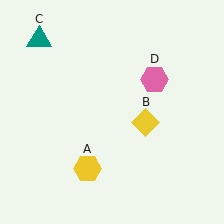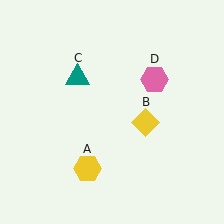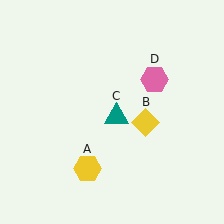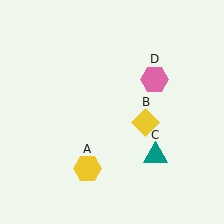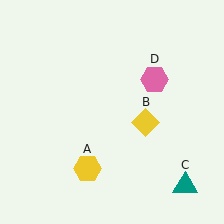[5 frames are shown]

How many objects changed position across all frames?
1 object changed position: teal triangle (object C).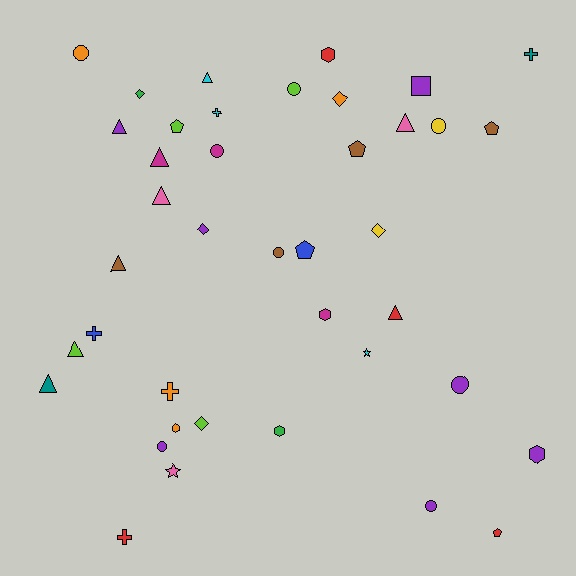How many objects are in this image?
There are 40 objects.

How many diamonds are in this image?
There are 5 diamonds.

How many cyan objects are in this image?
There are 3 cyan objects.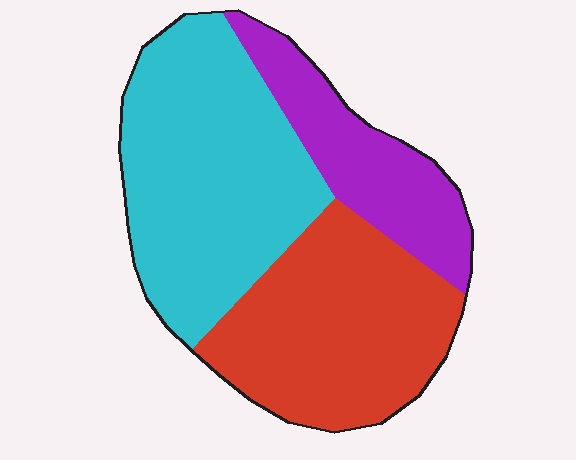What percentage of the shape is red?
Red takes up between a quarter and a half of the shape.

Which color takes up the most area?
Cyan, at roughly 45%.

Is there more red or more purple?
Red.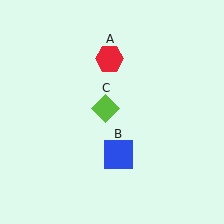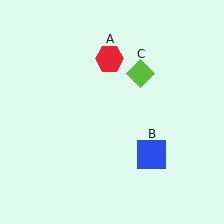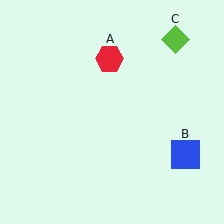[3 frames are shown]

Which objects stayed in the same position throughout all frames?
Red hexagon (object A) remained stationary.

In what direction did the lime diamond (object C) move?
The lime diamond (object C) moved up and to the right.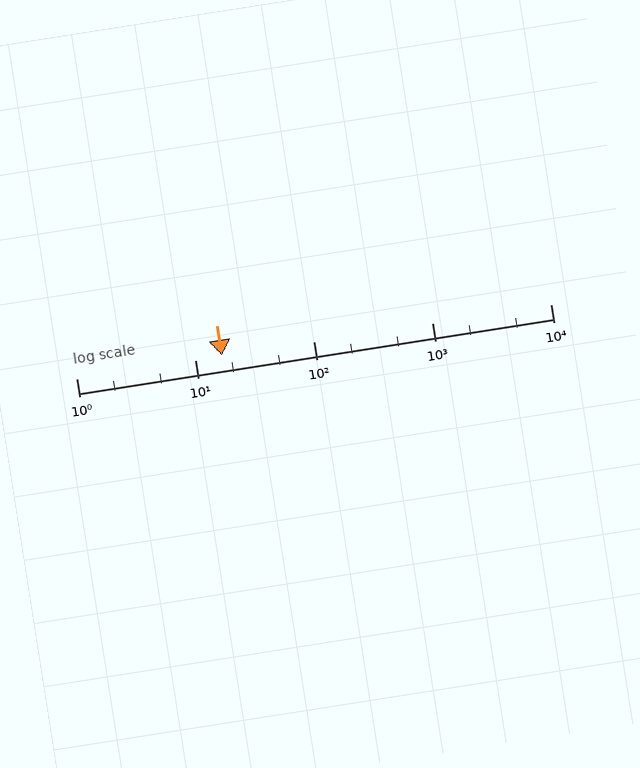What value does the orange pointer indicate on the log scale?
The pointer indicates approximately 17.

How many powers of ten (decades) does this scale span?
The scale spans 4 decades, from 1 to 10000.